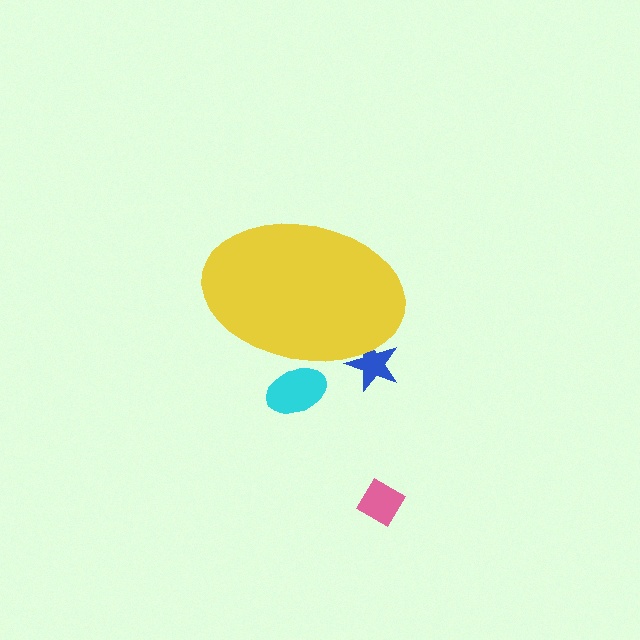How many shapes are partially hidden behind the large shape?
2 shapes are partially hidden.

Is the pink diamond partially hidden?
No, the pink diamond is fully visible.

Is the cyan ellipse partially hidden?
Yes, the cyan ellipse is partially hidden behind the yellow ellipse.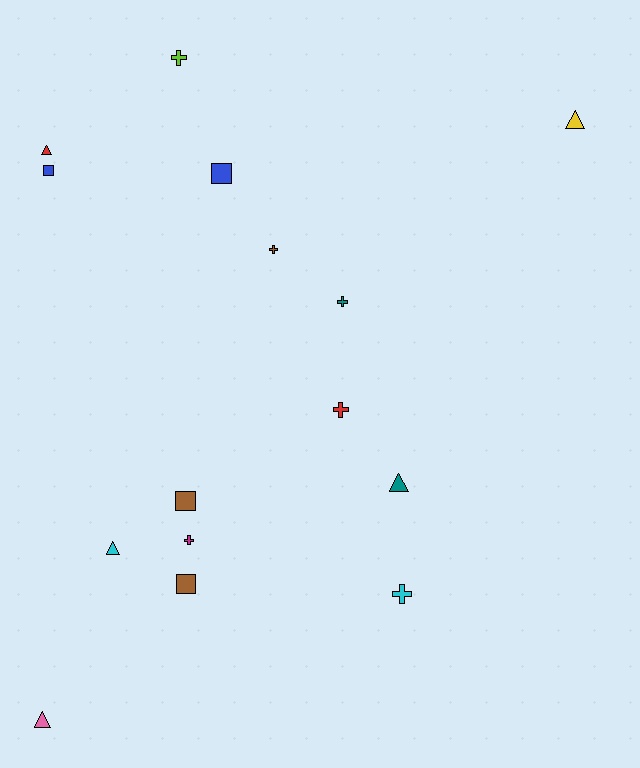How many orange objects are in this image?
There are no orange objects.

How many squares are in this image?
There are 4 squares.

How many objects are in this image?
There are 15 objects.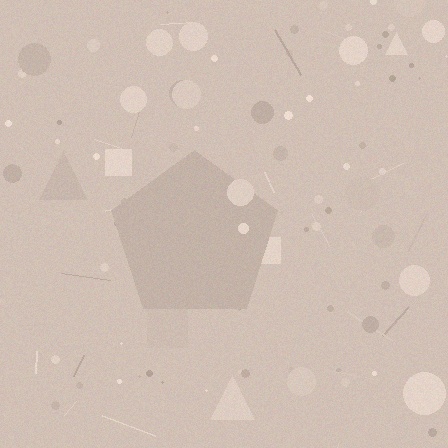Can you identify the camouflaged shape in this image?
The camouflaged shape is a pentagon.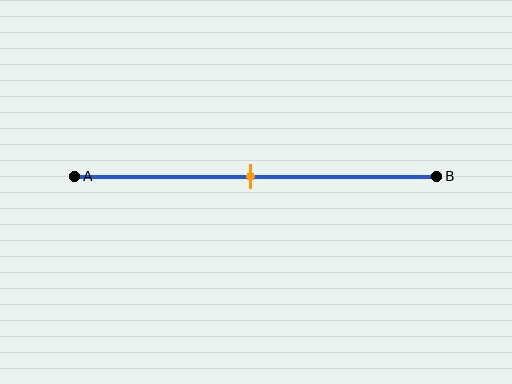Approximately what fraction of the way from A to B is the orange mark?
The orange mark is approximately 50% of the way from A to B.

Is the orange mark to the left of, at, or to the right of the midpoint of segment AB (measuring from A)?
The orange mark is approximately at the midpoint of segment AB.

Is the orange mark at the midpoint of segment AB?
Yes, the mark is approximately at the midpoint.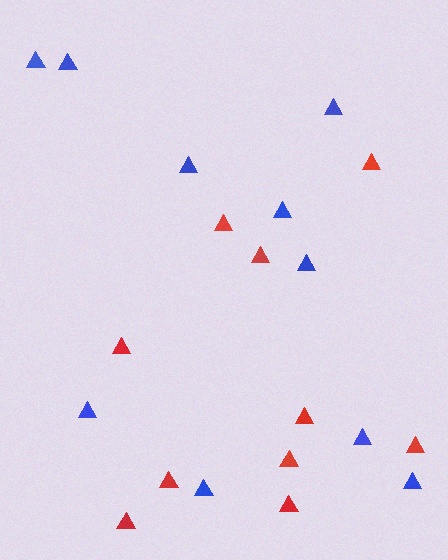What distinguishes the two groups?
There are 2 groups: one group of red triangles (10) and one group of blue triangles (10).